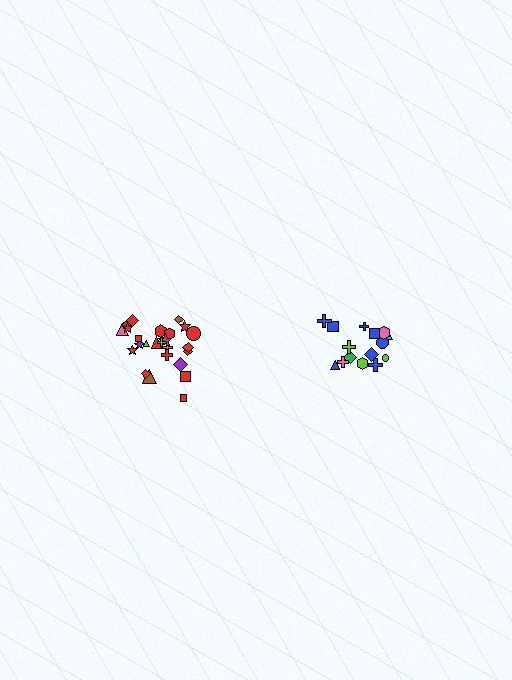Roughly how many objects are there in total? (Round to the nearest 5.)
Roughly 40 objects in total.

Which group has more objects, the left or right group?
The left group.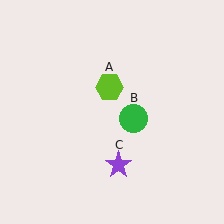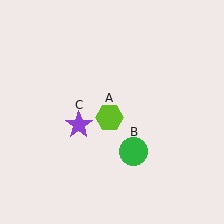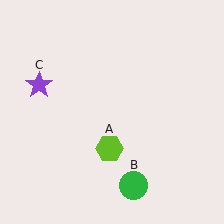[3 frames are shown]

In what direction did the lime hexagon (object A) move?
The lime hexagon (object A) moved down.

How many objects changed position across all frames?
3 objects changed position: lime hexagon (object A), green circle (object B), purple star (object C).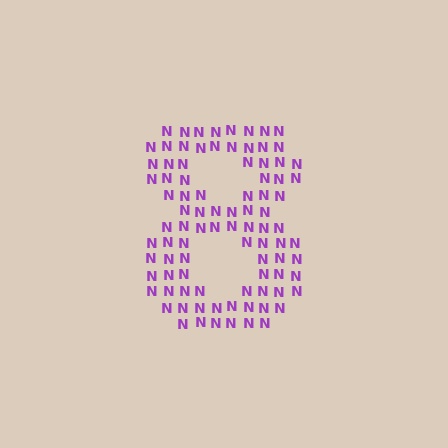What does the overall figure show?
The overall figure shows the digit 8.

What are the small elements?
The small elements are letter N's.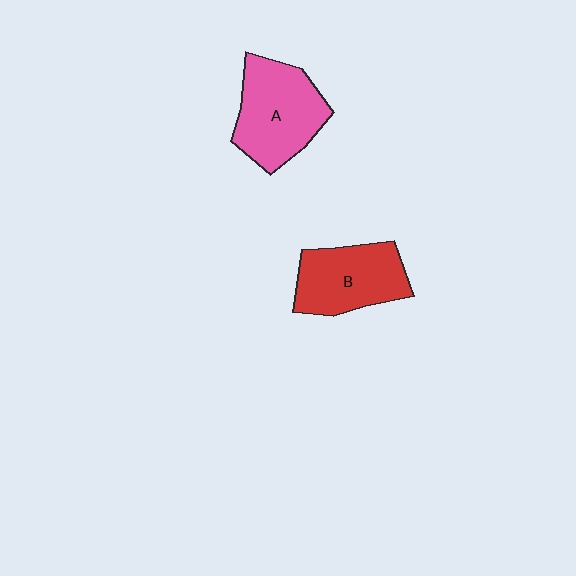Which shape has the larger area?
Shape A (pink).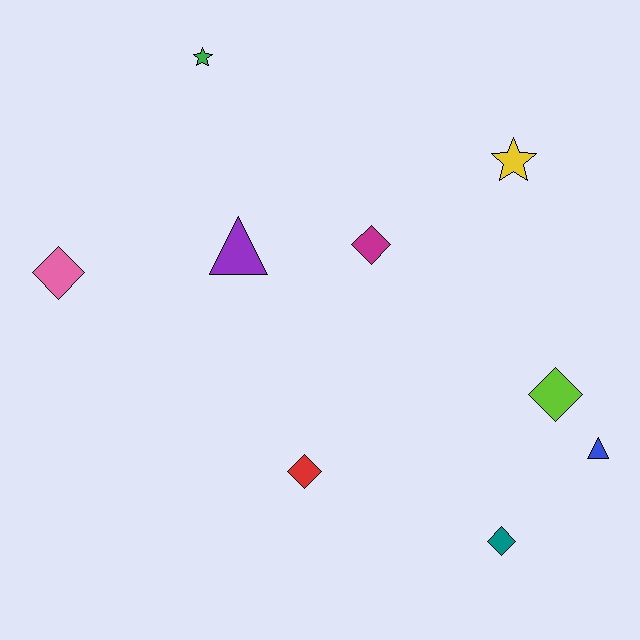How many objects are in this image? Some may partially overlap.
There are 9 objects.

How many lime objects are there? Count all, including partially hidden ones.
There is 1 lime object.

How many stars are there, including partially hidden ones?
There are 2 stars.